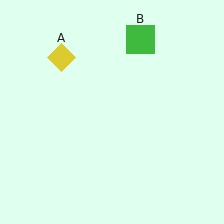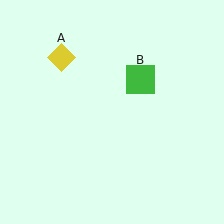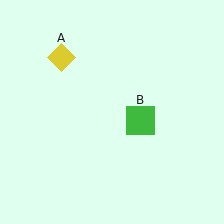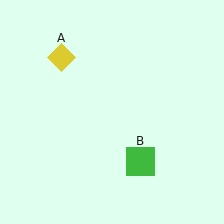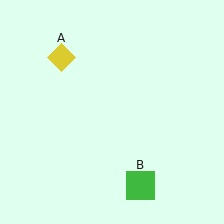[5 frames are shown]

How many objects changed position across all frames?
1 object changed position: green square (object B).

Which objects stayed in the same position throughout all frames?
Yellow diamond (object A) remained stationary.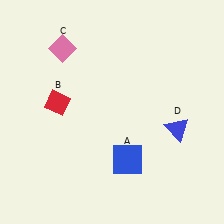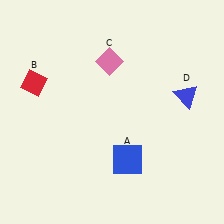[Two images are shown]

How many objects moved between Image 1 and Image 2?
3 objects moved between the two images.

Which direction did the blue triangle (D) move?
The blue triangle (D) moved up.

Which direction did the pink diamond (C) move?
The pink diamond (C) moved right.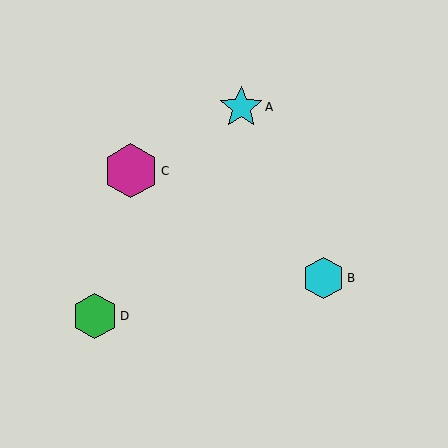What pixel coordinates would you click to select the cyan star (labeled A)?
Click at (241, 107) to select the cyan star A.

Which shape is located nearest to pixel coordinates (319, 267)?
The cyan hexagon (labeled B) at (324, 278) is nearest to that location.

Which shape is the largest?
The magenta hexagon (labeled C) is the largest.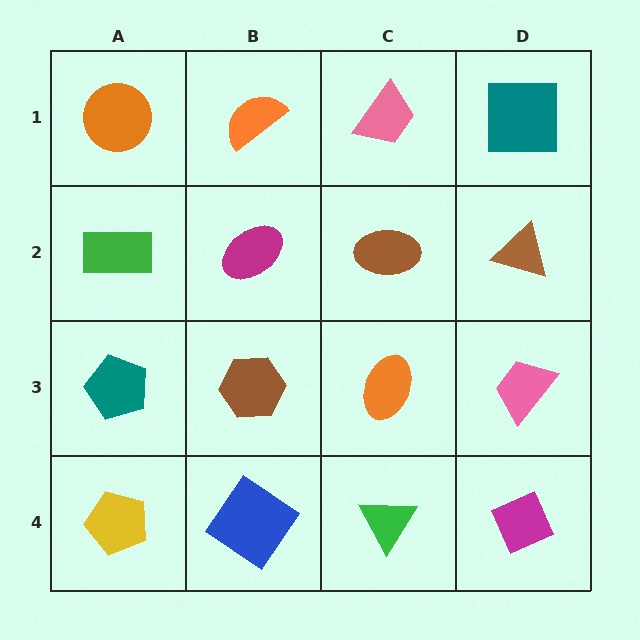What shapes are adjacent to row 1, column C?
A brown ellipse (row 2, column C), an orange semicircle (row 1, column B), a teal square (row 1, column D).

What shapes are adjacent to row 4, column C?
An orange ellipse (row 3, column C), a blue diamond (row 4, column B), a magenta diamond (row 4, column D).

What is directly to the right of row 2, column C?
A brown triangle.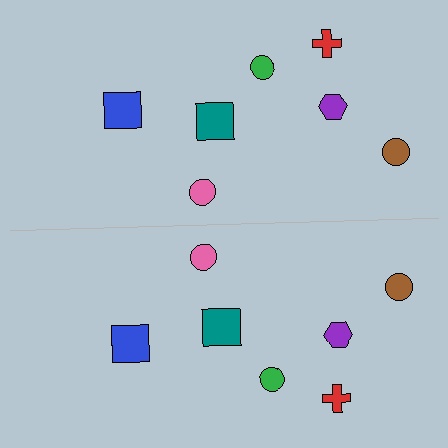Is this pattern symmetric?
Yes, this pattern has bilateral (reflection) symmetry.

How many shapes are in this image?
There are 14 shapes in this image.